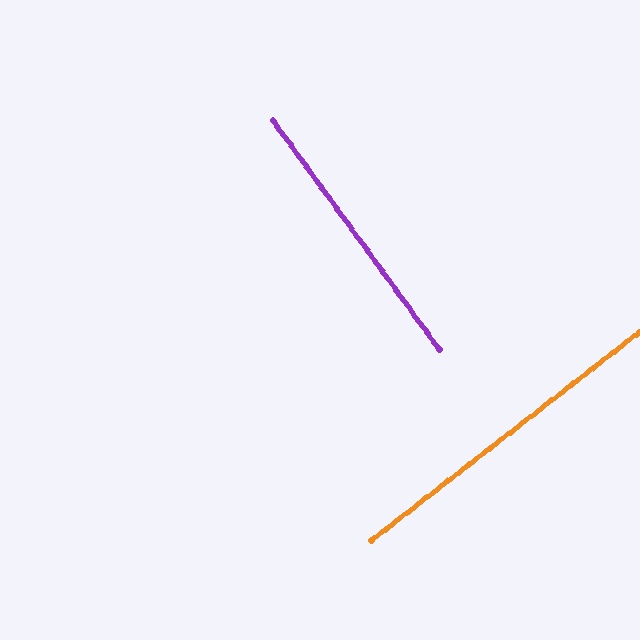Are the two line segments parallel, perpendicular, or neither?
Perpendicular — they meet at approximately 88°.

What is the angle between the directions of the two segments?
Approximately 88 degrees.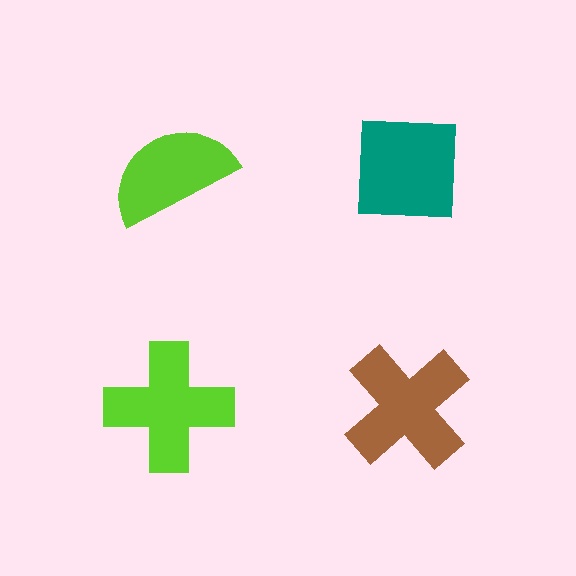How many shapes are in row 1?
2 shapes.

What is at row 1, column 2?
A teal square.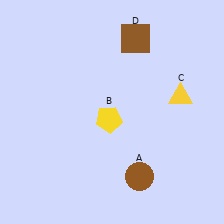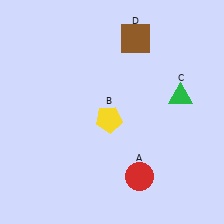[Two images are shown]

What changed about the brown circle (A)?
In Image 1, A is brown. In Image 2, it changed to red.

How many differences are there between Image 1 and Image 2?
There are 2 differences between the two images.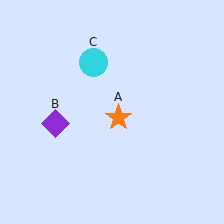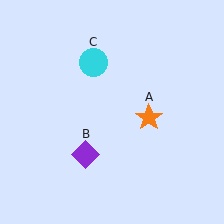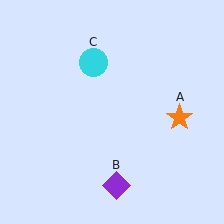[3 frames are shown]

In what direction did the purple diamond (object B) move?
The purple diamond (object B) moved down and to the right.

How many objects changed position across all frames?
2 objects changed position: orange star (object A), purple diamond (object B).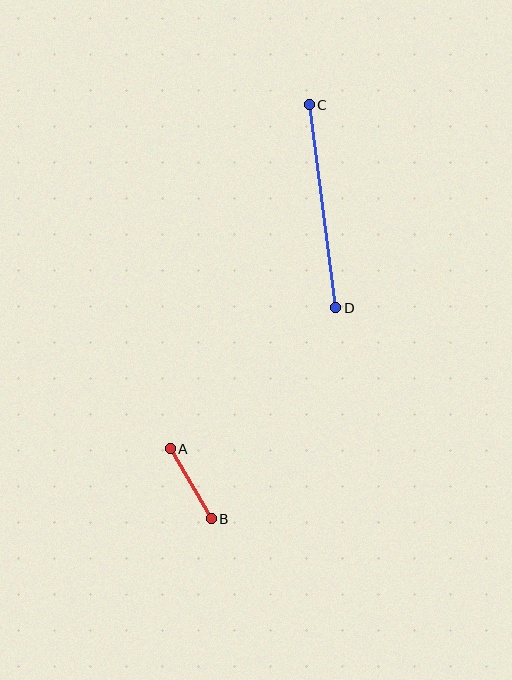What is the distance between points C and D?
The distance is approximately 205 pixels.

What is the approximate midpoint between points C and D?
The midpoint is at approximately (323, 206) pixels.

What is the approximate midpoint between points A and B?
The midpoint is at approximately (191, 484) pixels.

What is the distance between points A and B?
The distance is approximately 81 pixels.